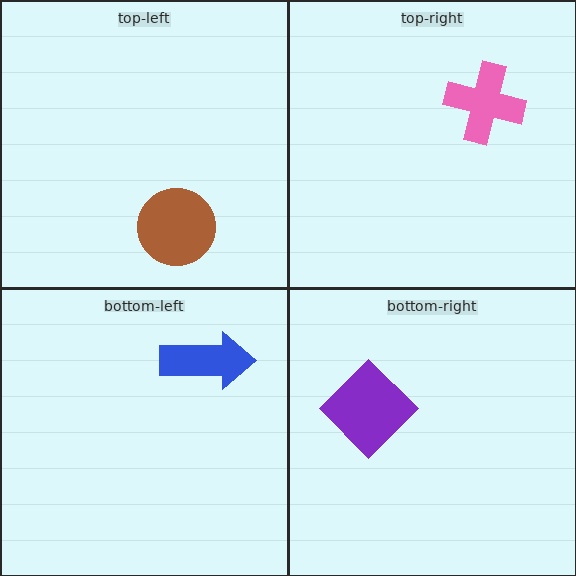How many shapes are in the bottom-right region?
1.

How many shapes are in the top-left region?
1.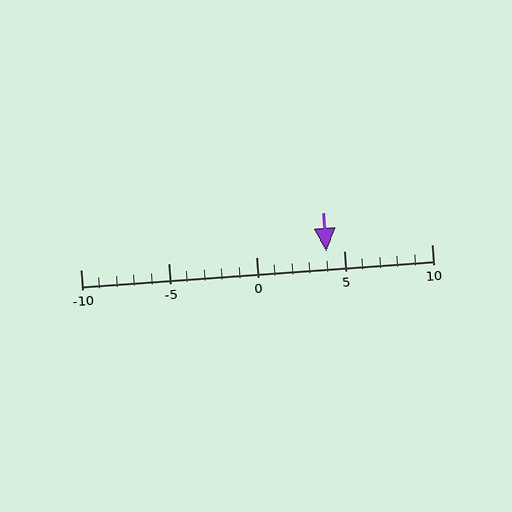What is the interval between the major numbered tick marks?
The major tick marks are spaced 5 units apart.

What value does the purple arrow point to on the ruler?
The purple arrow points to approximately 4.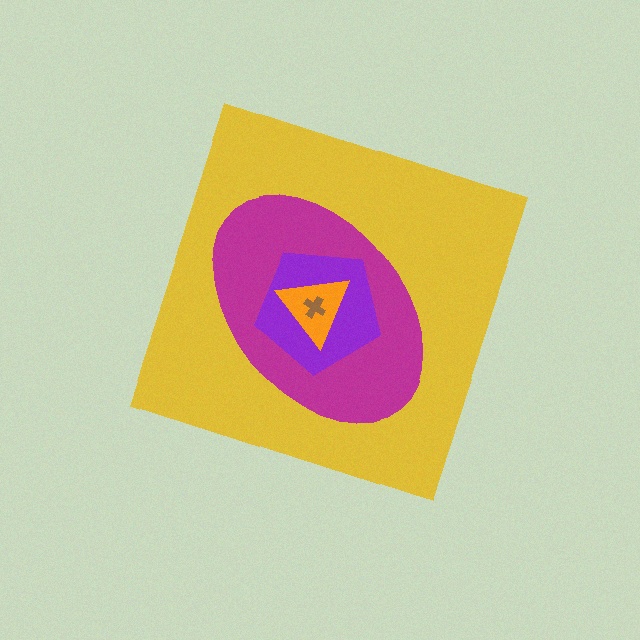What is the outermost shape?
The yellow diamond.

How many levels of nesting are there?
5.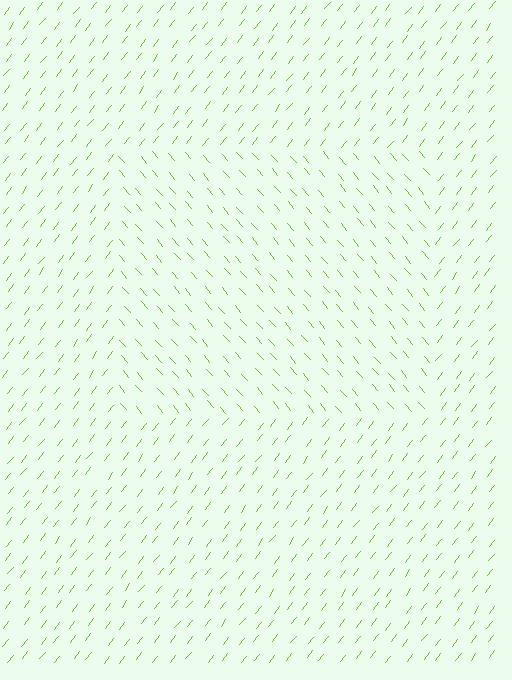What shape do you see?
I see a rectangle.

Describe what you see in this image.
The image is filled with small lime line segments. A rectangle region in the image has lines oriented differently from the surrounding lines, creating a visible texture boundary.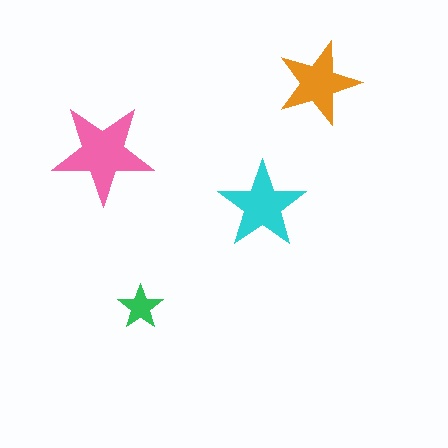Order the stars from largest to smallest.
the pink one, the cyan one, the orange one, the green one.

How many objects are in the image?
There are 4 objects in the image.